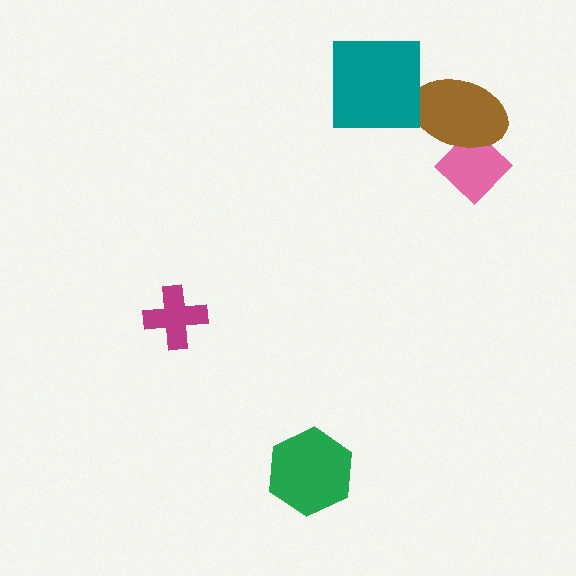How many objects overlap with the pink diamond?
1 object overlaps with the pink diamond.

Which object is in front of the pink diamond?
The brown ellipse is in front of the pink diamond.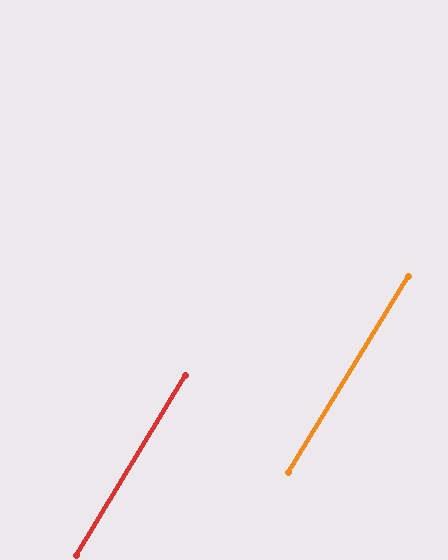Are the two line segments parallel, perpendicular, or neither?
Parallel — their directions differ by only 0.3°.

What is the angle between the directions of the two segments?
Approximately 0 degrees.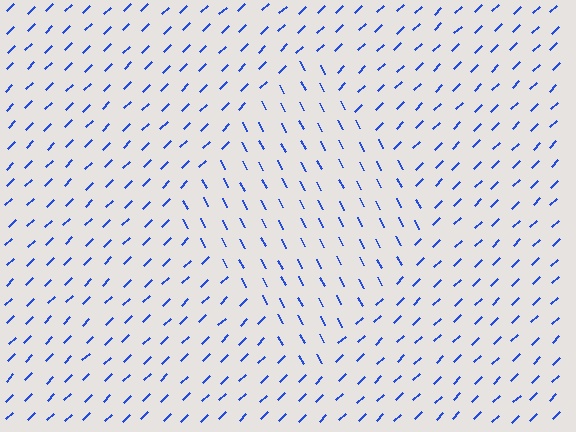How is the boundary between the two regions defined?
The boundary is defined purely by a change in line orientation (approximately 73 degrees difference). All lines are the same color and thickness.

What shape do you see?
I see a diamond.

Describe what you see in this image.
The image is filled with small blue line segments. A diamond region in the image has lines oriented differently from the surrounding lines, creating a visible texture boundary.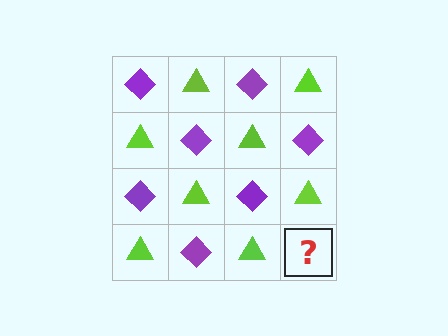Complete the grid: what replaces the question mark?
The question mark should be replaced with a purple diamond.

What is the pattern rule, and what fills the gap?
The rule is that it alternates purple diamond and lime triangle in a checkerboard pattern. The gap should be filled with a purple diamond.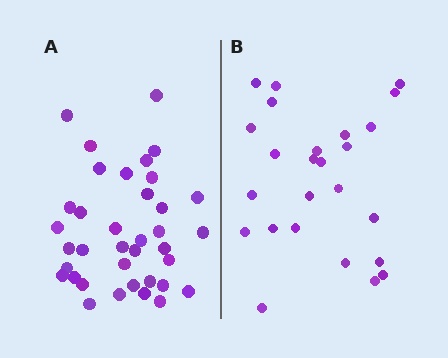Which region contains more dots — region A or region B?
Region A (the left region) has more dots.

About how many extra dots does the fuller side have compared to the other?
Region A has roughly 12 or so more dots than region B.